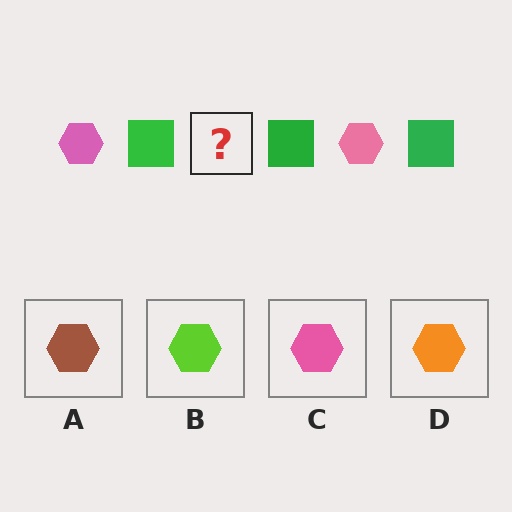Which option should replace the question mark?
Option C.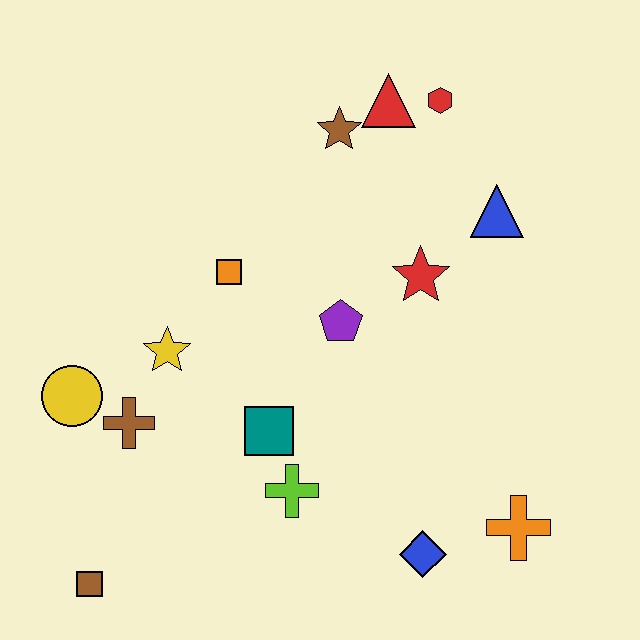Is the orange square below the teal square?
No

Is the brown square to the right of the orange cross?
No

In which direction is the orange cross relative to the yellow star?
The orange cross is to the right of the yellow star.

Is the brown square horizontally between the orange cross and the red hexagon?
No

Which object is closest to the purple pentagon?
The red star is closest to the purple pentagon.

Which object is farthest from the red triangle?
The brown square is farthest from the red triangle.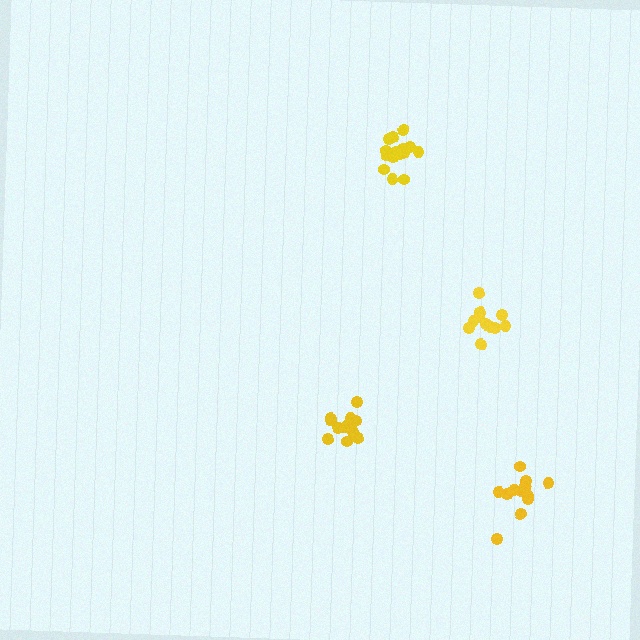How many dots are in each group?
Group 1: 12 dots, Group 2: 16 dots, Group 3: 12 dots, Group 4: 13 dots (53 total).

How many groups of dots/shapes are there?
There are 4 groups.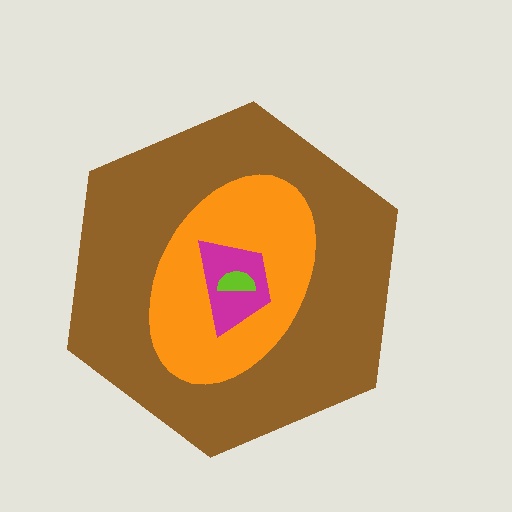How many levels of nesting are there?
4.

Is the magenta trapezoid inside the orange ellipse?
Yes.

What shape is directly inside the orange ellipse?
The magenta trapezoid.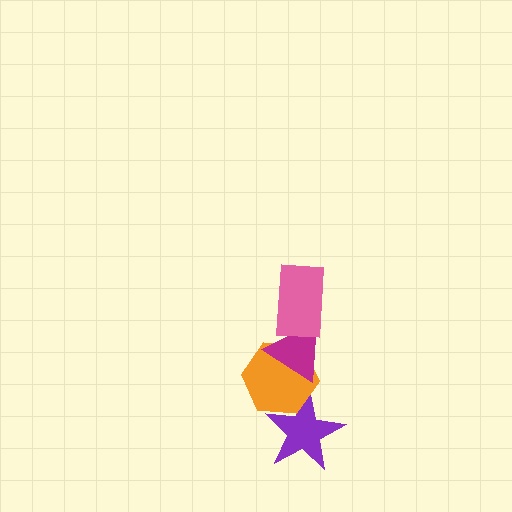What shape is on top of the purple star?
The orange hexagon is on top of the purple star.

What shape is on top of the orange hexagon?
The magenta triangle is on top of the orange hexagon.